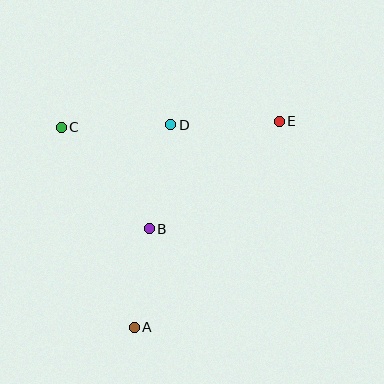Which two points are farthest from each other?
Points A and E are farthest from each other.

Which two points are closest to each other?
Points A and B are closest to each other.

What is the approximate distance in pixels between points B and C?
The distance between B and C is approximately 134 pixels.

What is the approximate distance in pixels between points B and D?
The distance between B and D is approximately 106 pixels.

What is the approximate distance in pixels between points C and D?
The distance between C and D is approximately 109 pixels.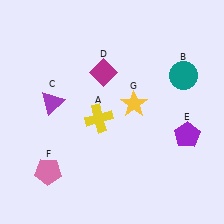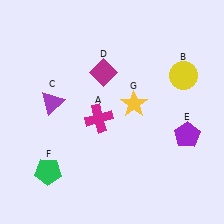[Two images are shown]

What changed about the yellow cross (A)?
In Image 1, A is yellow. In Image 2, it changed to magenta.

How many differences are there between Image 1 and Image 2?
There are 3 differences between the two images.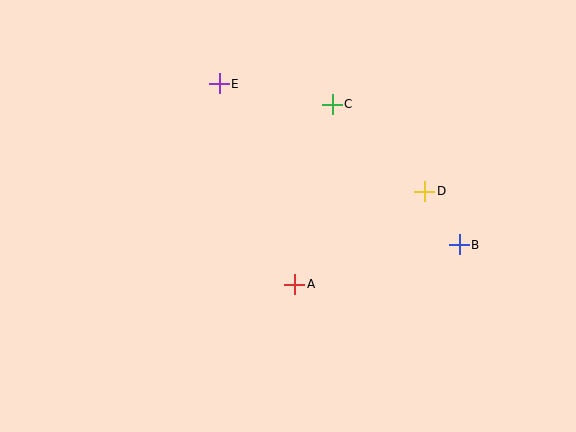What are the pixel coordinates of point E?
Point E is at (219, 84).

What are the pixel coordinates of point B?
Point B is at (459, 245).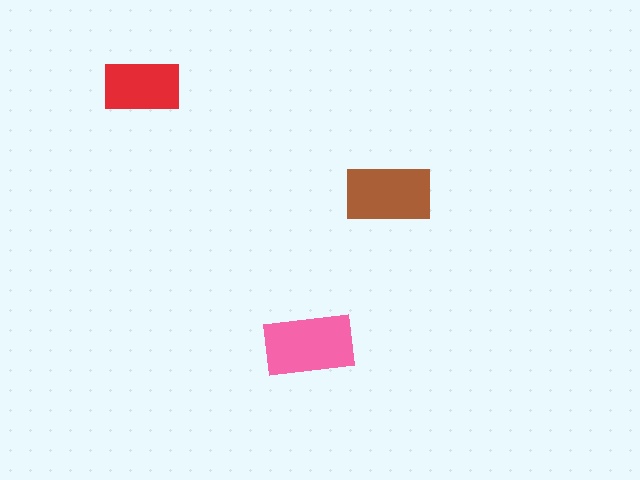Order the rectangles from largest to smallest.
the pink one, the brown one, the red one.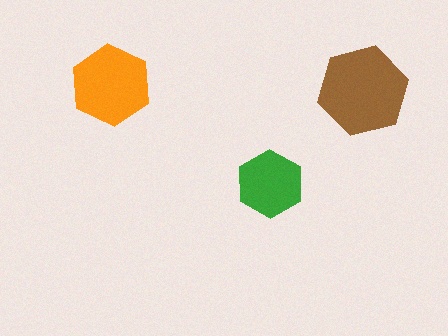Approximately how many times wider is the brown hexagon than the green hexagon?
About 1.5 times wider.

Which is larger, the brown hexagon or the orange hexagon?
The brown one.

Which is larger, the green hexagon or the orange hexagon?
The orange one.